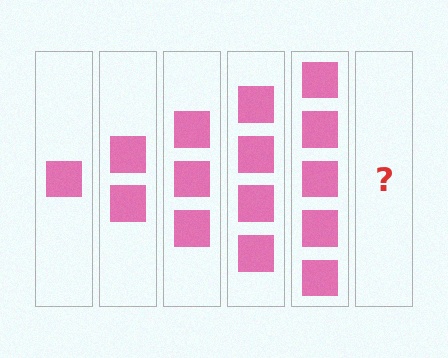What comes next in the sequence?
The next element should be 6 squares.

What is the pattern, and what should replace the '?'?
The pattern is that each step adds one more square. The '?' should be 6 squares.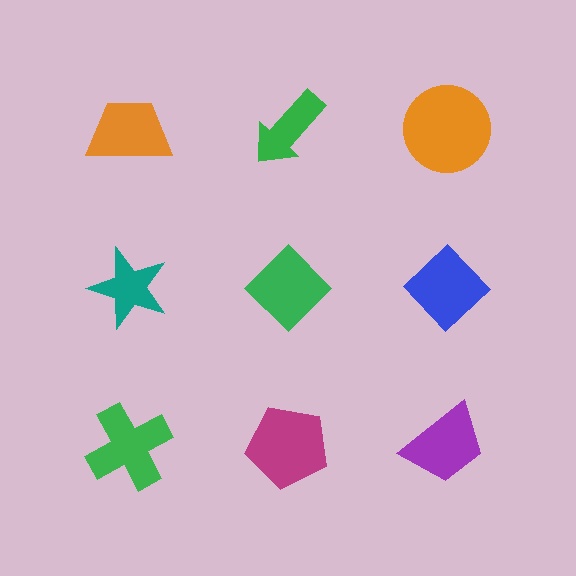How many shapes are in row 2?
3 shapes.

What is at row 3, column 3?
A purple trapezoid.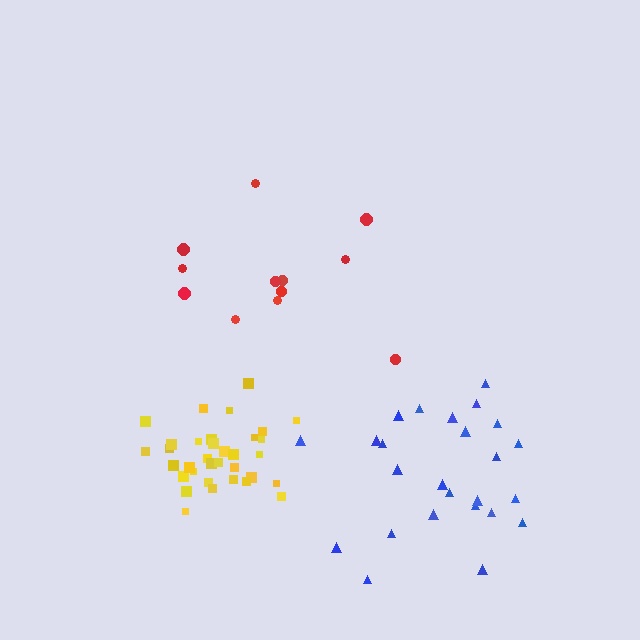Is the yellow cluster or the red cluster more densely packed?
Yellow.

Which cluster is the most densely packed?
Yellow.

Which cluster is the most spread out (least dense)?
Red.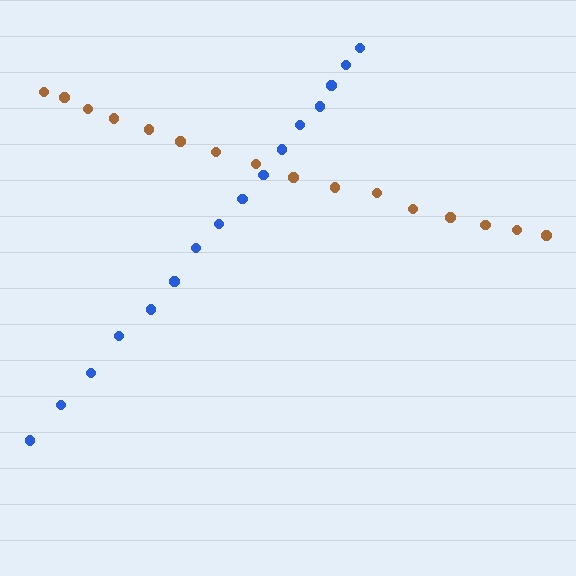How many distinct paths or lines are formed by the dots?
There are 2 distinct paths.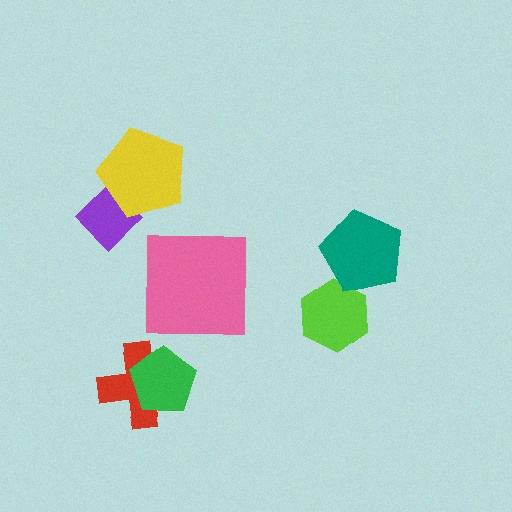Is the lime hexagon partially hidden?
Yes, it is partially covered by another shape.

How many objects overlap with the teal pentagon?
1 object overlaps with the teal pentagon.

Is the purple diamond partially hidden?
Yes, it is partially covered by another shape.